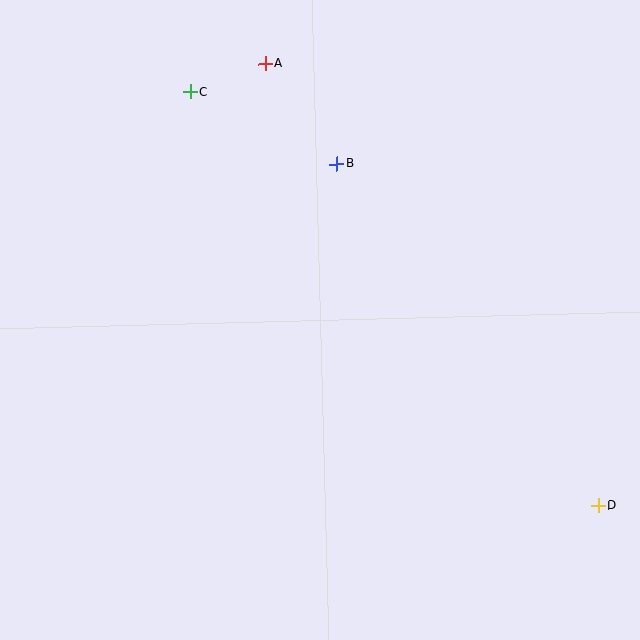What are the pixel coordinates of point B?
Point B is at (337, 164).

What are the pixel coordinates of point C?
Point C is at (190, 92).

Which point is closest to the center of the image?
Point B at (337, 164) is closest to the center.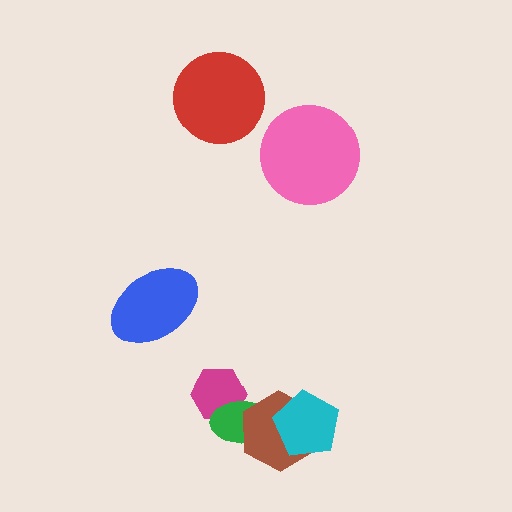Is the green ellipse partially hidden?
Yes, it is partially covered by another shape.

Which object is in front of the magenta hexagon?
The green ellipse is in front of the magenta hexagon.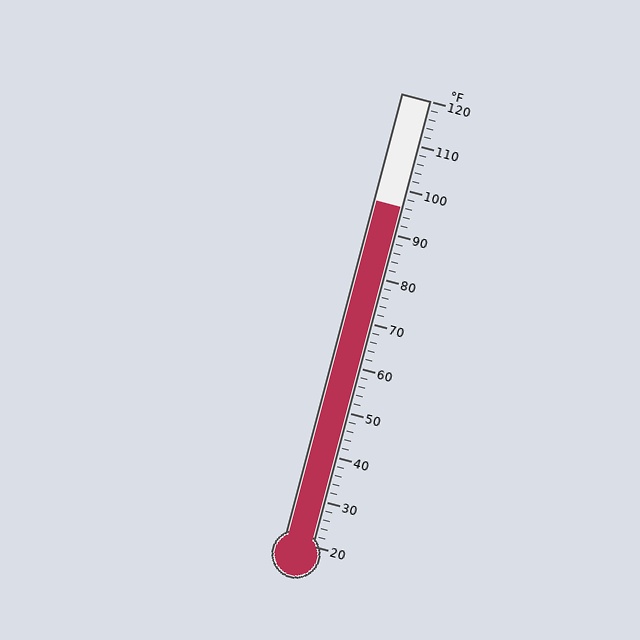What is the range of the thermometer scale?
The thermometer scale ranges from 20°F to 120°F.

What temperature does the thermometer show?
The thermometer shows approximately 96°F.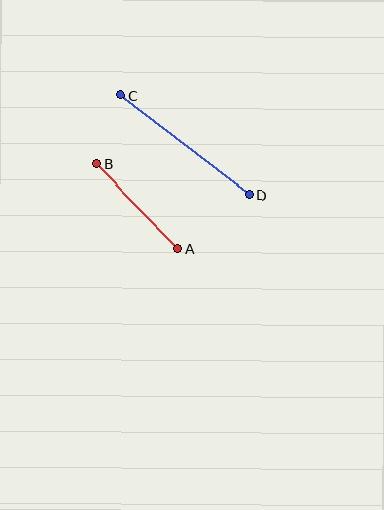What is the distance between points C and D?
The distance is approximately 163 pixels.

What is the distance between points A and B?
The distance is approximately 117 pixels.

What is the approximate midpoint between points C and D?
The midpoint is at approximately (185, 145) pixels.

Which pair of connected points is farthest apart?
Points C and D are farthest apart.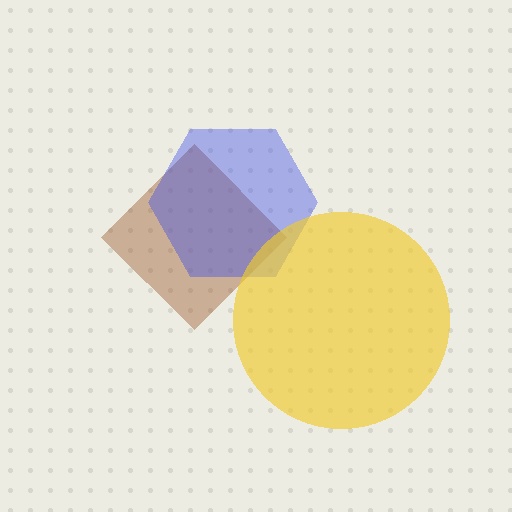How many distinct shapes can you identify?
There are 3 distinct shapes: a brown diamond, a blue hexagon, a yellow circle.